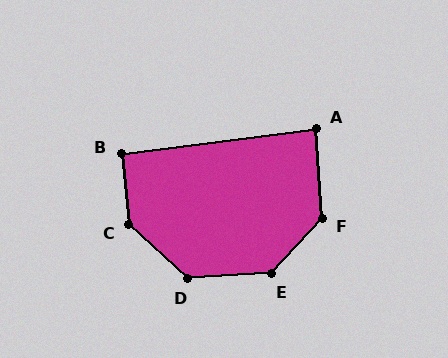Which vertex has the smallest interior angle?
A, at approximately 86 degrees.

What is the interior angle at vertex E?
Approximately 136 degrees (obtuse).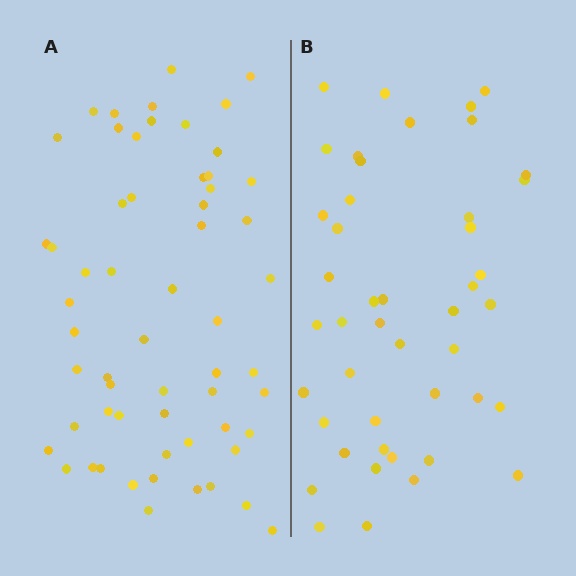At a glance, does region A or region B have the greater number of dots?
Region A (the left region) has more dots.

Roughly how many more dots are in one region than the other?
Region A has approximately 15 more dots than region B.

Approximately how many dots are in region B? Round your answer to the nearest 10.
About 40 dots. (The exact count is 45, which rounds to 40.)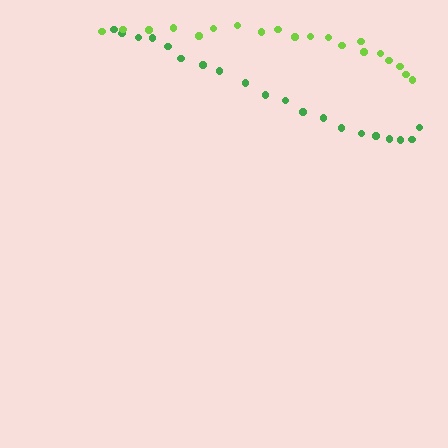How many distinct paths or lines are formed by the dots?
There are 2 distinct paths.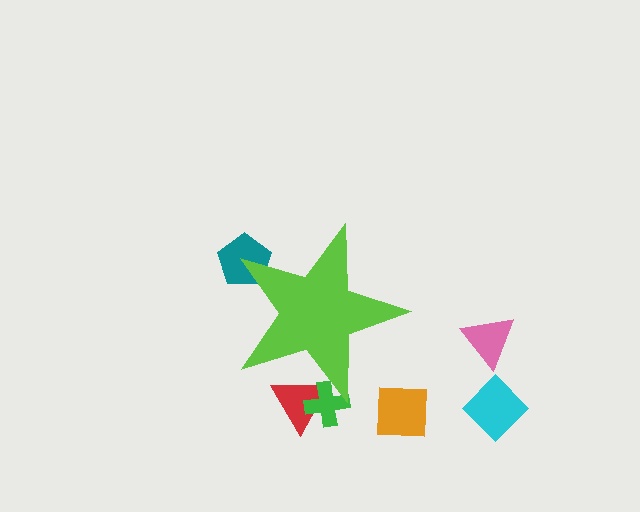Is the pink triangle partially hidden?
No, the pink triangle is fully visible.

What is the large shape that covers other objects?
A lime star.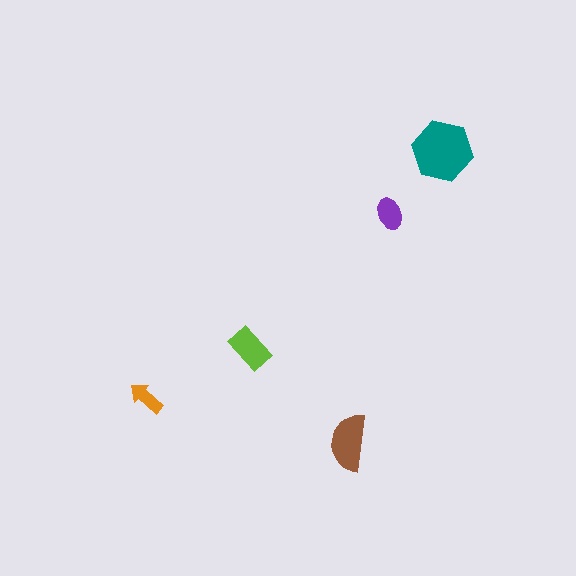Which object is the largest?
The teal hexagon.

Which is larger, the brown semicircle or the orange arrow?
The brown semicircle.